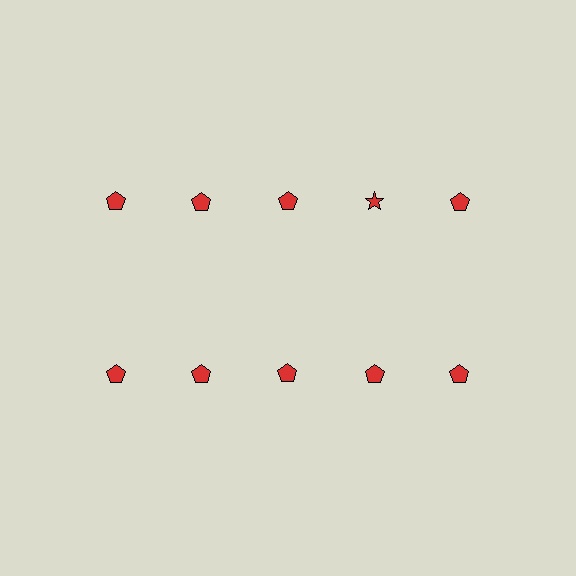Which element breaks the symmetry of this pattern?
The red star in the top row, second from right column breaks the symmetry. All other shapes are red pentagons.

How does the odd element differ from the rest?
It has a different shape: star instead of pentagon.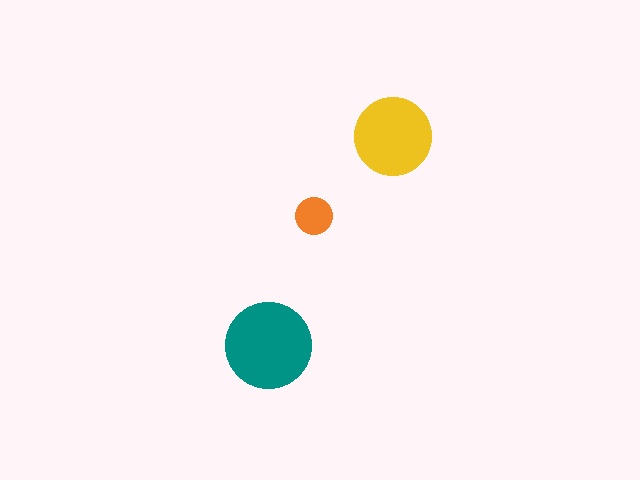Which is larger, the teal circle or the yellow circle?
The teal one.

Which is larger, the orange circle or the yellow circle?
The yellow one.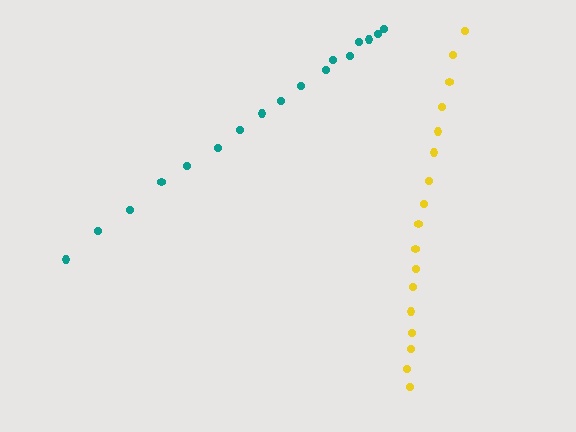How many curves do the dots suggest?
There are 2 distinct paths.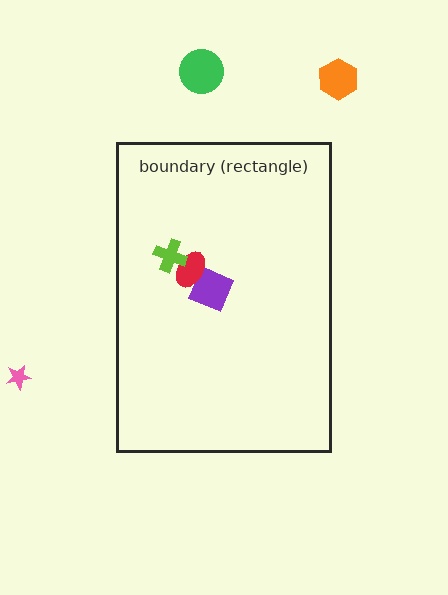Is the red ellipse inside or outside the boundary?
Inside.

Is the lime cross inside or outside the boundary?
Inside.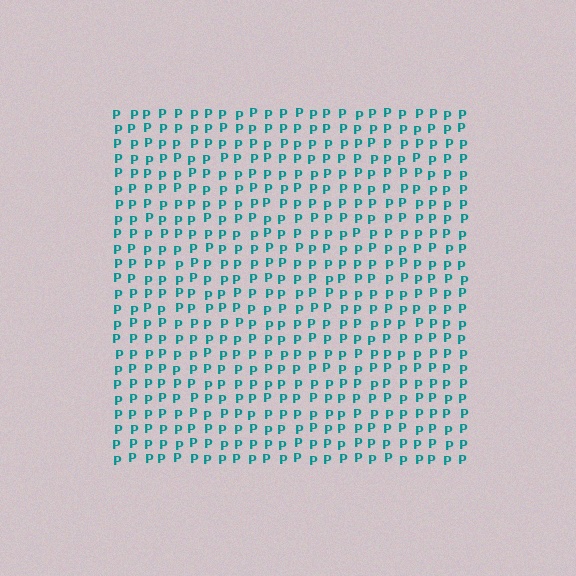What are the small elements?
The small elements are letter P's.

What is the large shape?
The large shape is a square.